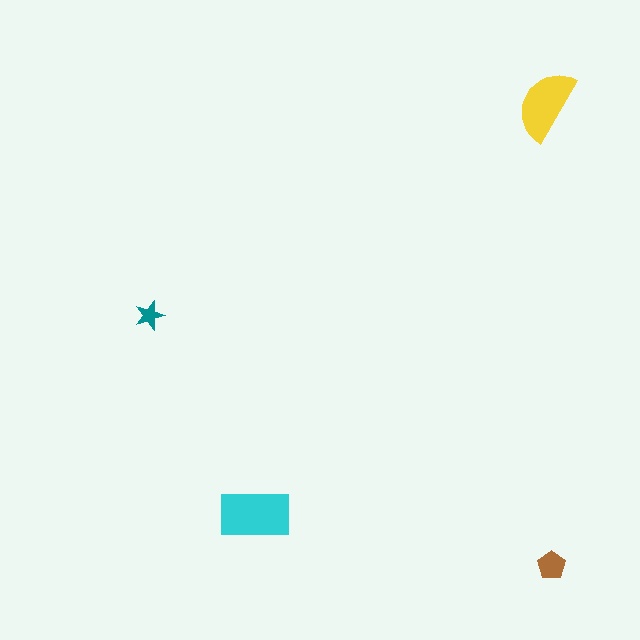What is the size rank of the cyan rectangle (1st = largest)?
1st.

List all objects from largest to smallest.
The cyan rectangle, the yellow semicircle, the brown pentagon, the teal star.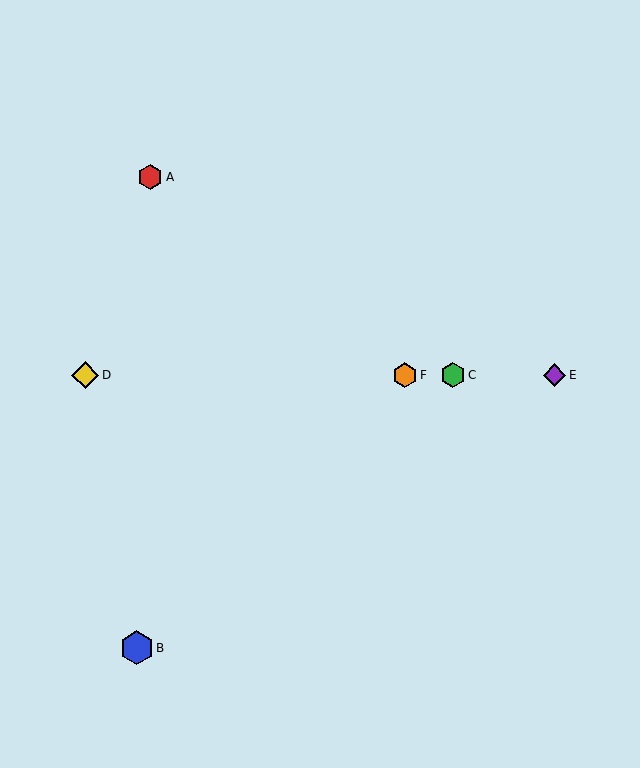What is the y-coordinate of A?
Object A is at y≈177.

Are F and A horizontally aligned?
No, F is at y≈375 and A is at y≈177.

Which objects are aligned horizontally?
Objects C, D, E, F are aligned horizontally.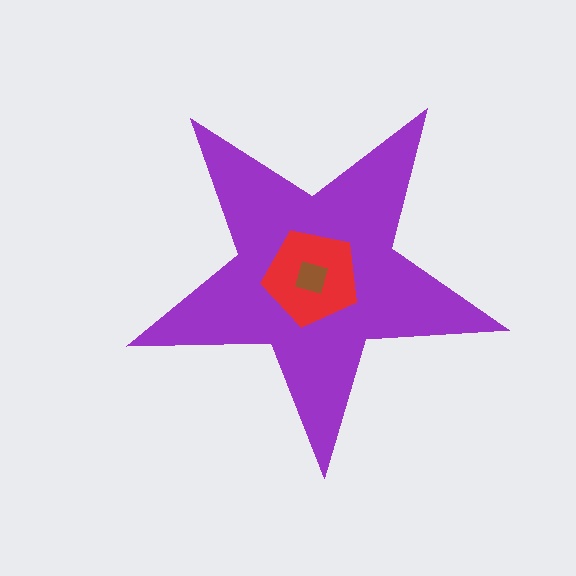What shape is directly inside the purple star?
The red pentagon.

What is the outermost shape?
The purple star.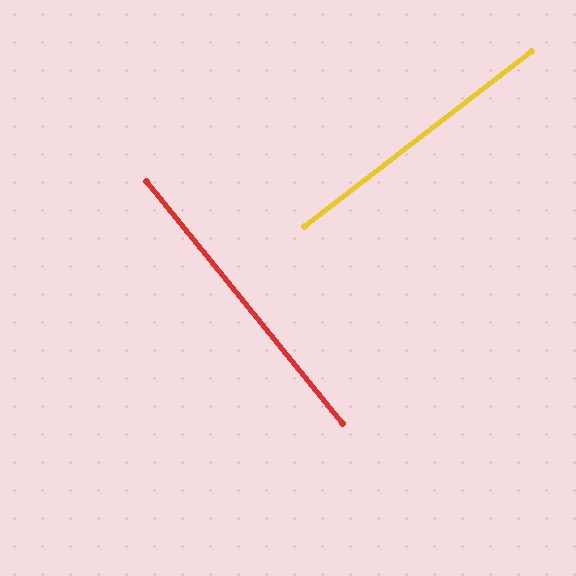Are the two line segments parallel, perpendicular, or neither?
Perpendicular — they meet at approximately 89°.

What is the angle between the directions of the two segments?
Approximately 89 degrees.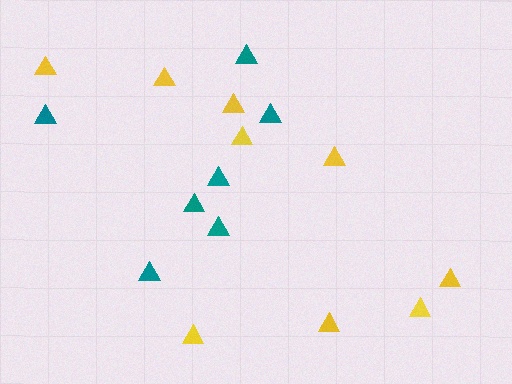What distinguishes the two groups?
There are 2 groups: one group of teal triangles (7) and one group of yellow triangles (9).